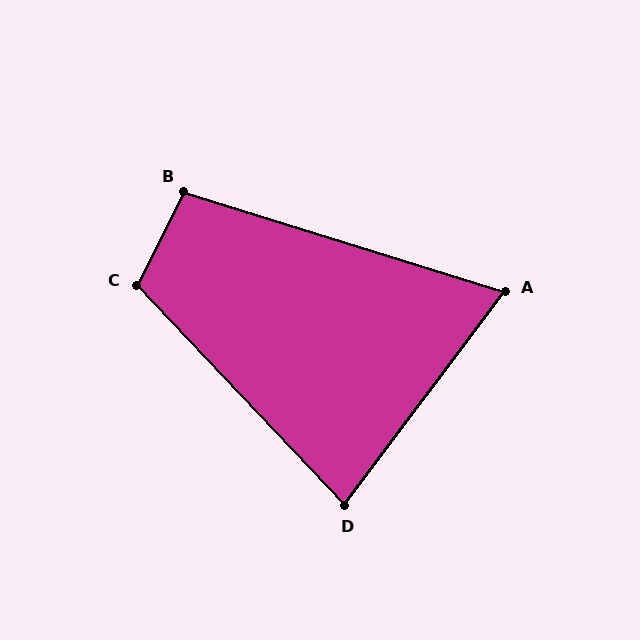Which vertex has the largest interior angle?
C, at approximately 110 degrees.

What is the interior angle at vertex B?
Approximately 100 degrees (obtuse).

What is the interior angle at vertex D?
Approximately 80 degrees (acute).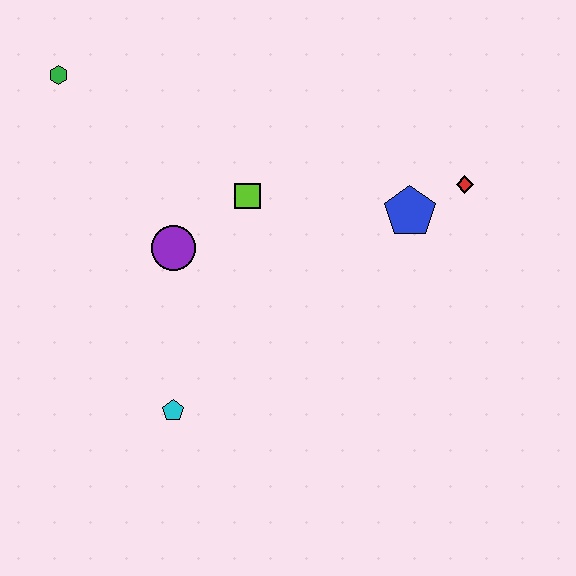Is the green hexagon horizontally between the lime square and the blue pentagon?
No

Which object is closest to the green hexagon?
The purple circle is closest to the green hexagon.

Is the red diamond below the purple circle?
No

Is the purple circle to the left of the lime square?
Yes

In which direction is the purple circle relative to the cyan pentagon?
The purple circle is above the cyan pentagon.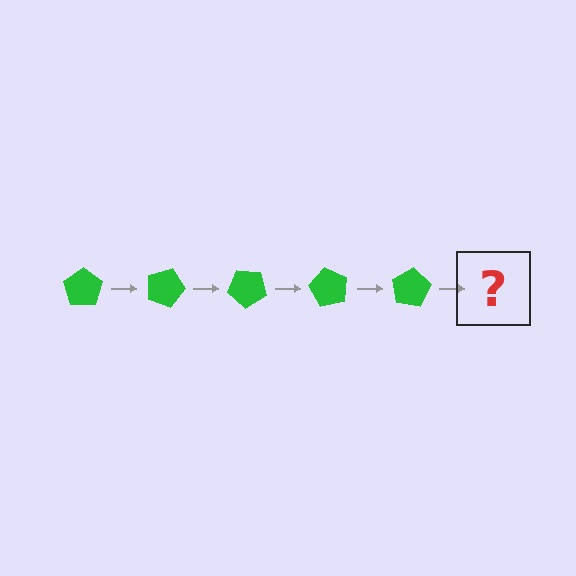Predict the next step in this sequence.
The next step is a green pentagon rotated 100 degrees.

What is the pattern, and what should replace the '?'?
The pattern is that the pentagon rotates 20 degrees each step. The '?' should be a green pentagon rotated 100 degrees.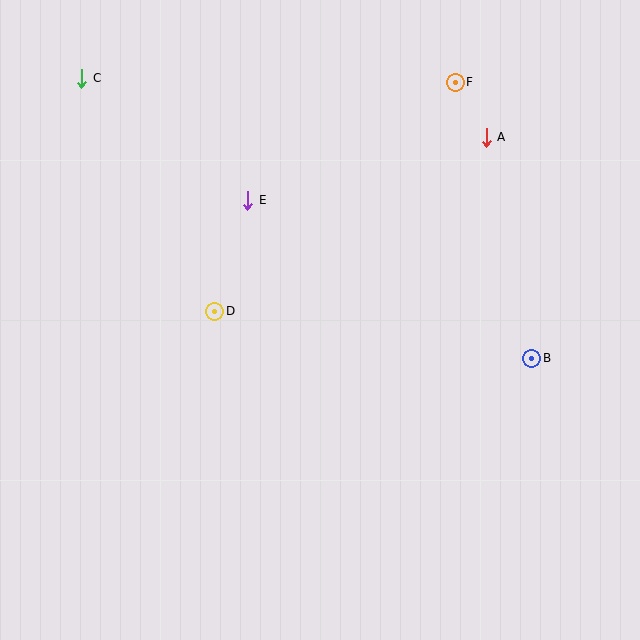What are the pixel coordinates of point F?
Point F is at (455, 82).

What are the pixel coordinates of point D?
Point D is at (215, 311).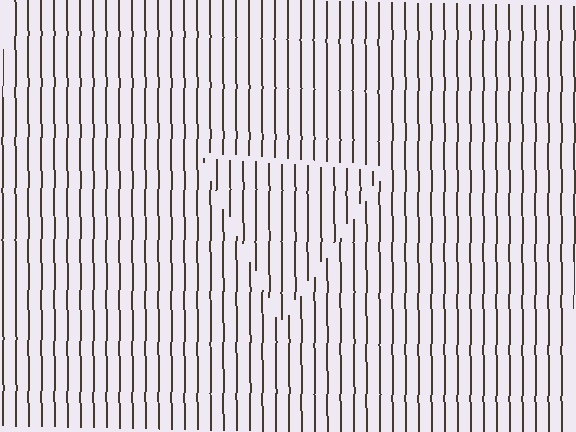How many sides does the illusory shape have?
3 sides — the line-ends trace a triangle.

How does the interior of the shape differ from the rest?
The interior of the shape contains the same grating, shifted by half a period — the contour is defined by the phase discontinuity where line-ends from the inner and outer gratings abut.